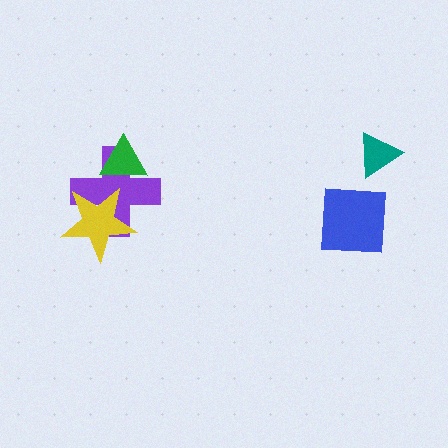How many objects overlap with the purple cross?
2 objects overlap with the purple cross.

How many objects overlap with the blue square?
0 objects overlap with the blue square.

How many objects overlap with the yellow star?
1 object overlaps with the yellow star.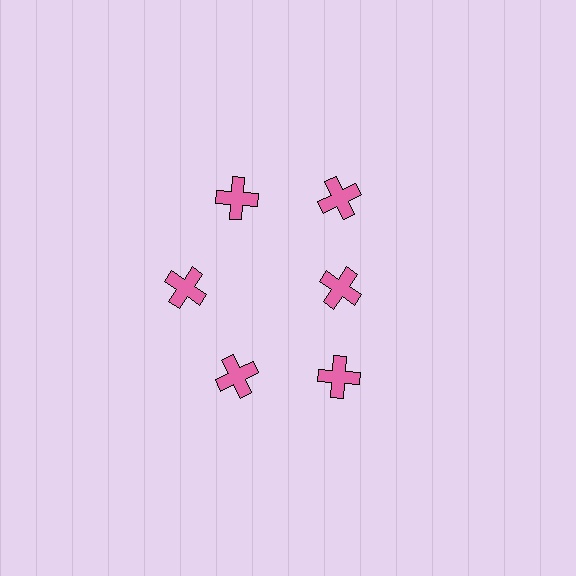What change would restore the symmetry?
The symmetry would be restored by moving it outward, back onto the ring so that all 6 crosses sit at equal angles and equal distance from the center.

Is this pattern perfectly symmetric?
No. The 6 pink crosses are arranged in a ring, but one element near the 3 o'clock position is pulled inward toward the center, breaking the 6-fold rotational symmetry.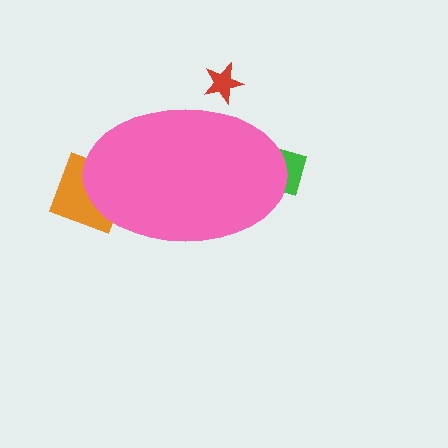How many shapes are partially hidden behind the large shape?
3 shapes are partially hidden.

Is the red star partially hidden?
Yes, the red star is partially hidden behind the pink ellipse.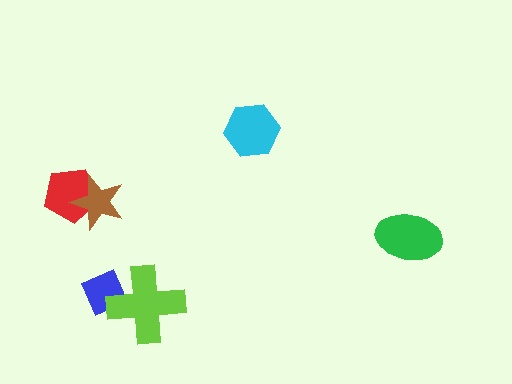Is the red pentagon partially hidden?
Yes, it is partially covered by another shape.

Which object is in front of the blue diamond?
The lime cross is in front of the blue diamond.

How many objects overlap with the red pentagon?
1 object overlaps with the red pentagon.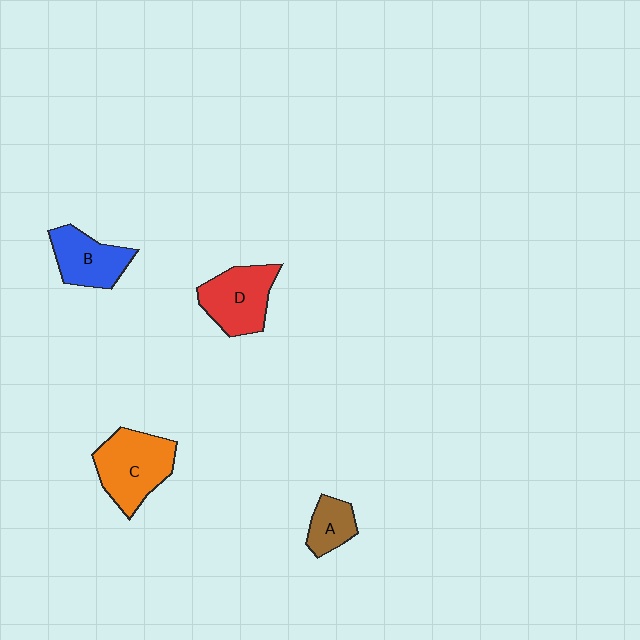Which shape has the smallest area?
Shape A (brown).